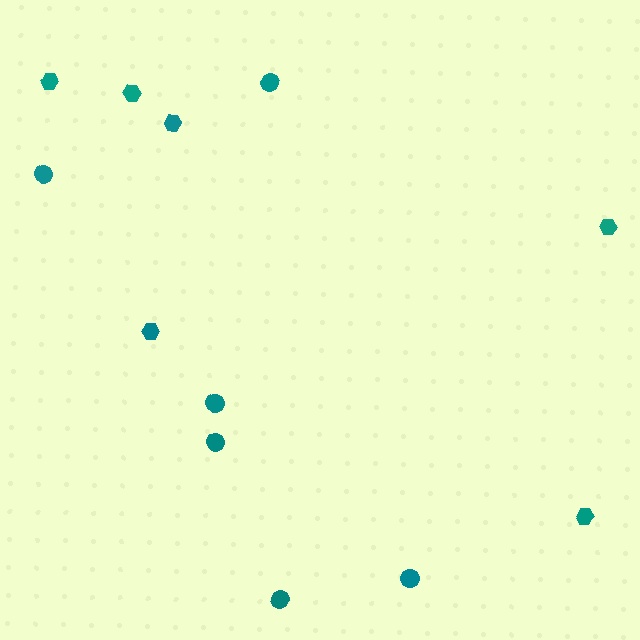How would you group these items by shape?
There are 2 groups: one group of circles (6) and one group of hexagons (6).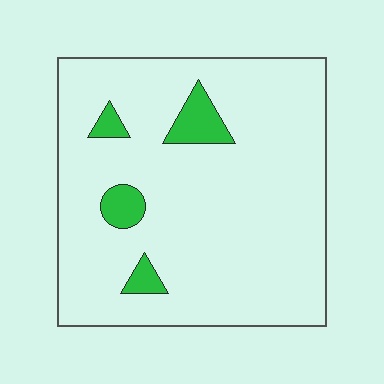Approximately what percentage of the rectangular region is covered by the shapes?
Approximately 10%.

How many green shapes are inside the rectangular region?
4.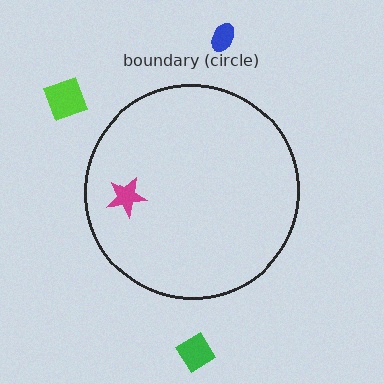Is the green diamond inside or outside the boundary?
Outside.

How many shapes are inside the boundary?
1 inside, 3 outside.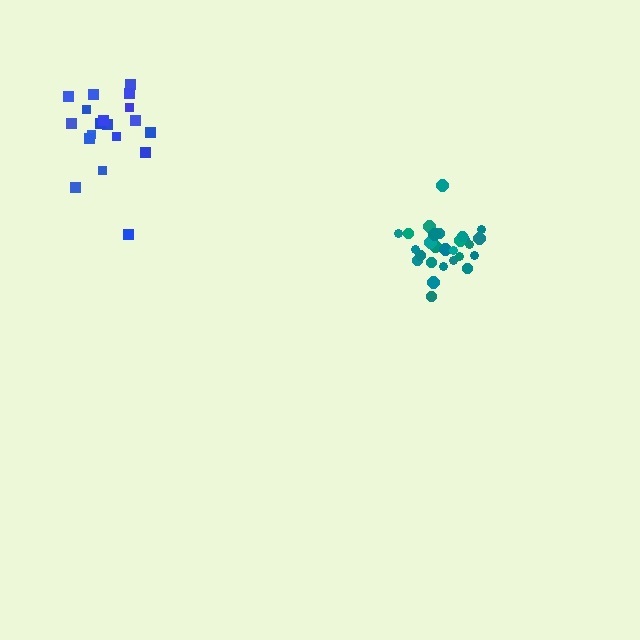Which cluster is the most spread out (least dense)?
Blue.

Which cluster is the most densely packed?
Teal.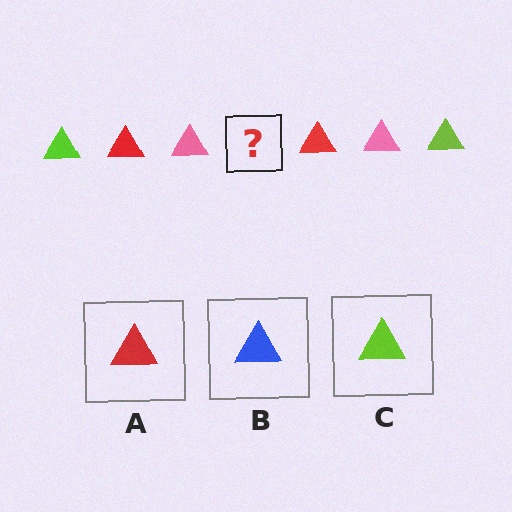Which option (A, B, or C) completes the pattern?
C.